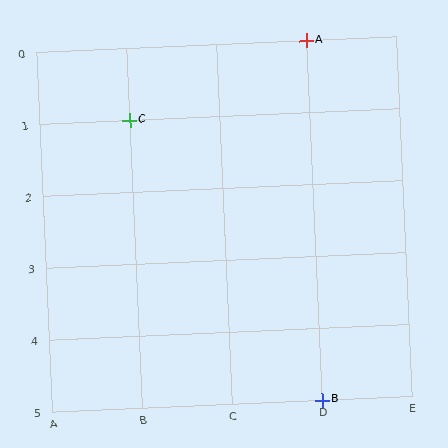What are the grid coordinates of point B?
Point B is at grid coordinates (D, 5).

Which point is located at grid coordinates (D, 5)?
Point B is at (D, 5).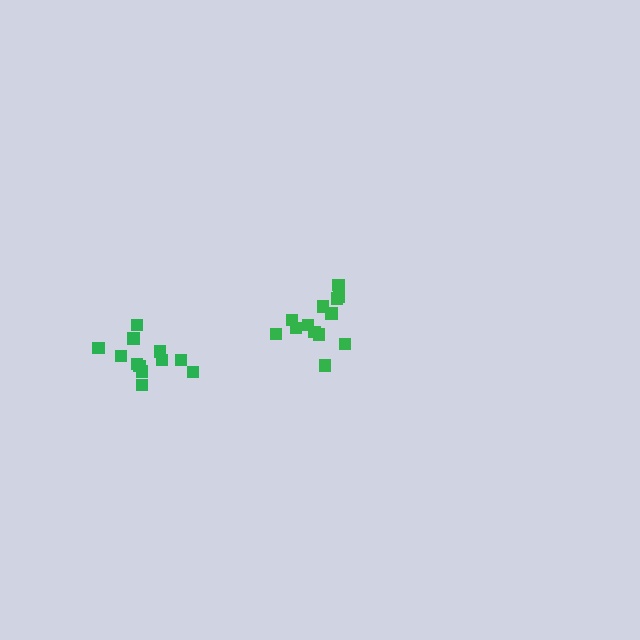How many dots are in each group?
Group 1: 12 dots, Group 2: 13 dots (25 total).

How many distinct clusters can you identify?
There are 2 distinct clusters.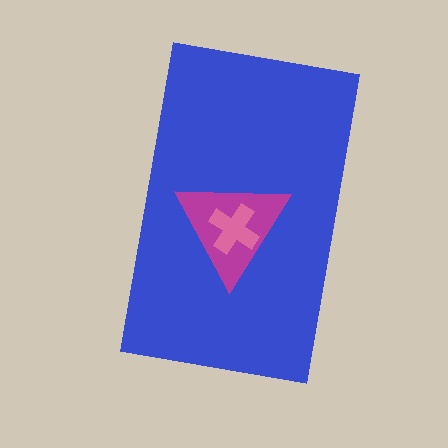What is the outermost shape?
The blue rectangle.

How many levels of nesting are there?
3.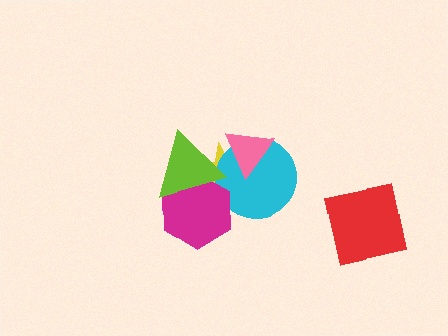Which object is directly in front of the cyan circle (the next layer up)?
The pink triangle is directly in front of the cyan circle.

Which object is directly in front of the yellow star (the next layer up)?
The cyan circle is directly in front of the yellow star.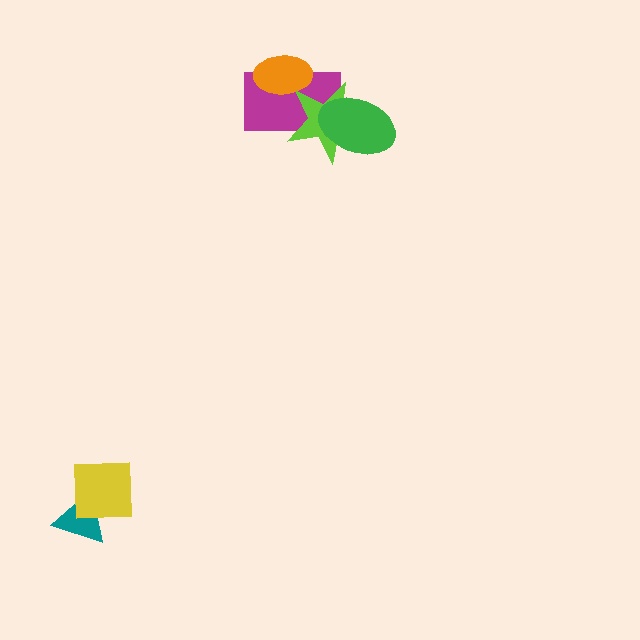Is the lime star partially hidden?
Yes, it is partially covered by another shape.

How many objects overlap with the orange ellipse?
2 objects overlap with the orange ellipse.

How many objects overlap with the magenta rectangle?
3 objects overlap with the magenta rectangle.